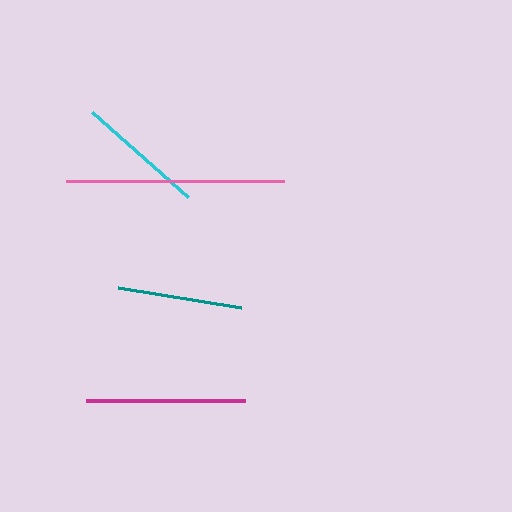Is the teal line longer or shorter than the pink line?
The pink line is longer than the teal line.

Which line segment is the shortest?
The teal line is the shortest at approximately 124 pixels.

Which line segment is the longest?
The pink line is the longest at approximately 218 pixels.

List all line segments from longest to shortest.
From longest to shortest: pink, magenta, cyan, teal.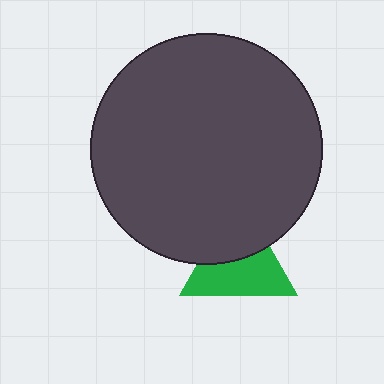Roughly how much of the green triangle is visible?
About half of it is visible (roughly 58%).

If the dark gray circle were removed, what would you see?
You would see the complete green triangle.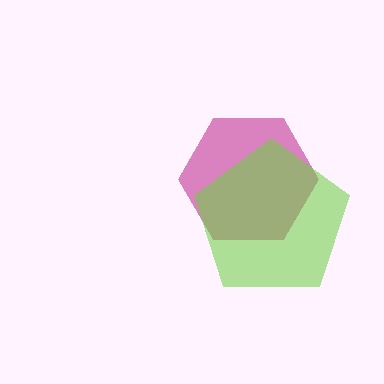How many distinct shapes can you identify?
There are 2 distinct shapes: a magenta hexagon, a lime pentagon.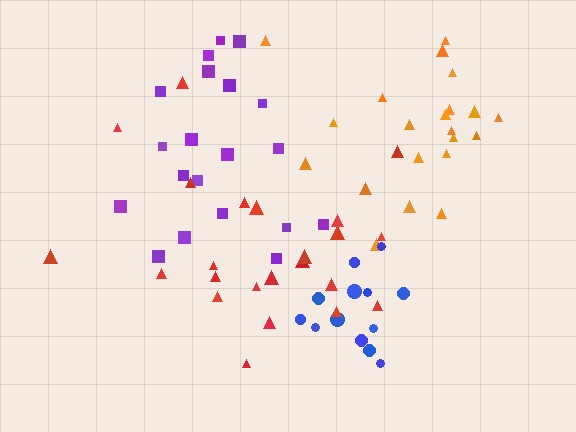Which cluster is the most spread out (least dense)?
Purple.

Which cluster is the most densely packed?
Blue.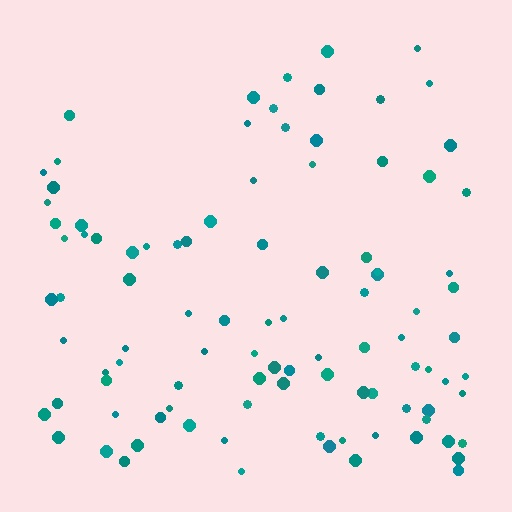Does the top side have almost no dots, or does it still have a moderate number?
Still a moderate number, just noticeably fewer than the bottom.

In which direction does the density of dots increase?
From top to bottom, with the bottom side densest.